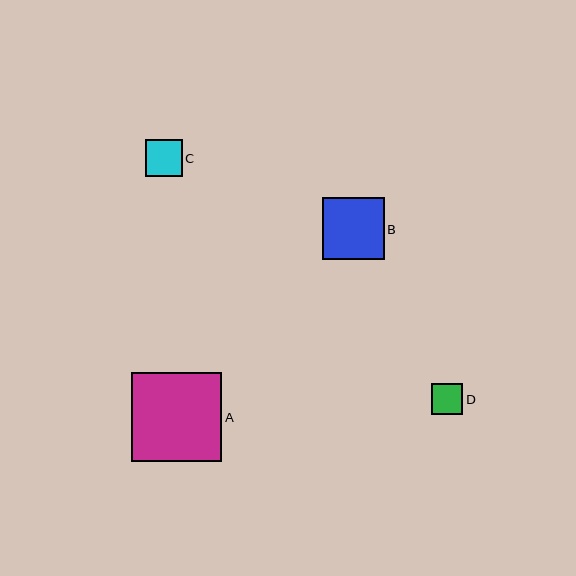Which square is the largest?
Square A is the largest with a size of approximately 90 pixels.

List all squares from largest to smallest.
From largest to smallest: A, B, C, D.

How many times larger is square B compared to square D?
Square B is approximately 2.0 times the size of square D.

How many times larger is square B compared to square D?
Square B is approximately 2.0 times the size of square D.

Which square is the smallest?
Square D is the smallest with a size of approximately 31 pixels.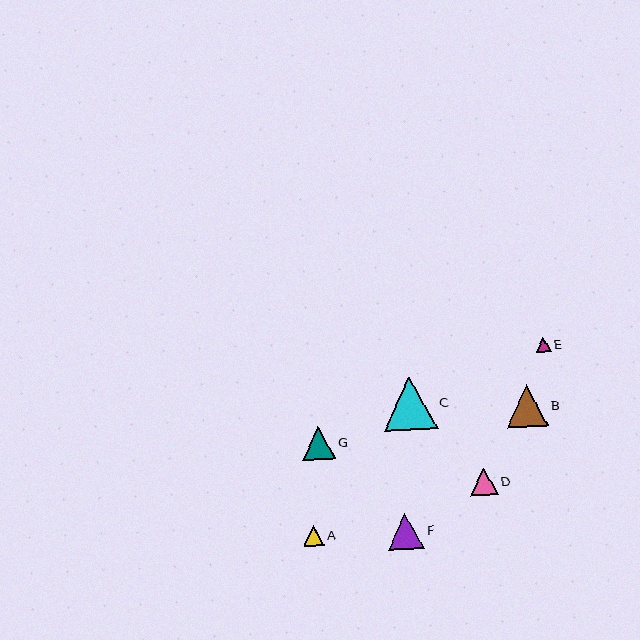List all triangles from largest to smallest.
From largest to smallest: C, B, F, G, D, A, E.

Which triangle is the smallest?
Triangle E is the smallest with a size of approximately 15 pixels.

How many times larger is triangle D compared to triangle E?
Triangle D is approximately 1.8 times the size of triangle E.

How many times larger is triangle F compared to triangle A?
Triangle F is approximately 1.8 times the size of triangle A.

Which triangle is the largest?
Triangle C is the largest with a size of approximately 54 pixels.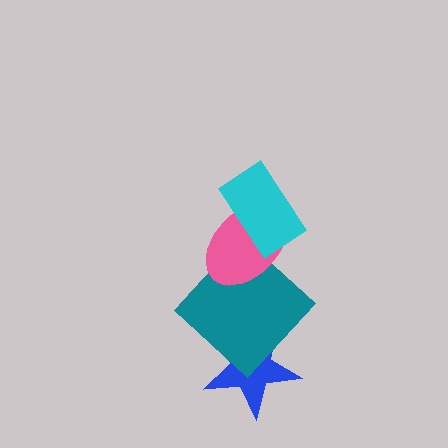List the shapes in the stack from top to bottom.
From top to bottom: the cyan rectangle, the pink ellipse, the teal diamond, the blue star.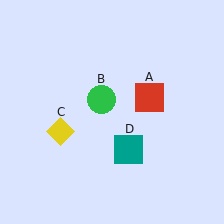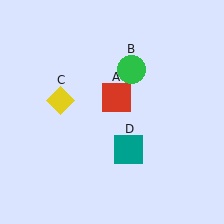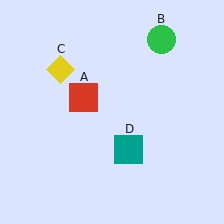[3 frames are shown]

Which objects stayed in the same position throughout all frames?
Teal square (object D) remained stationary.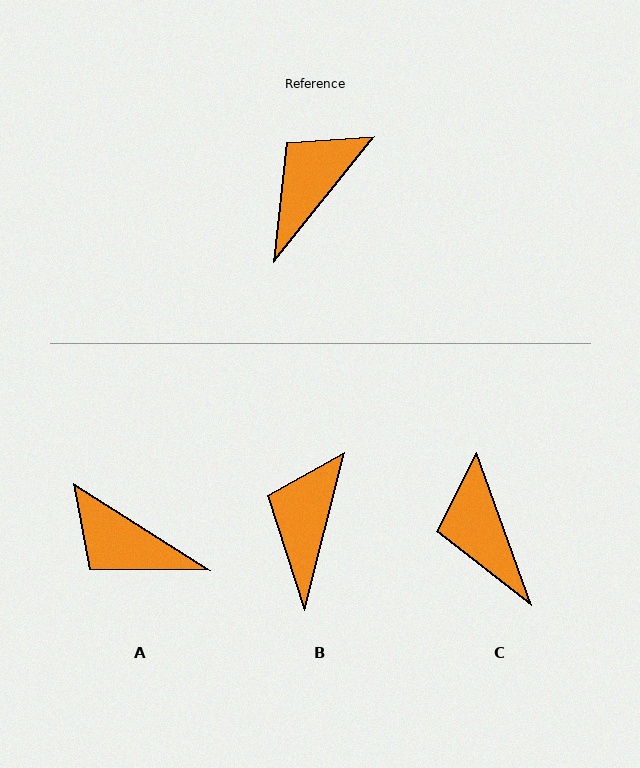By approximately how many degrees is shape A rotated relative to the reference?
Approximately 96 degrees counter-clockwise.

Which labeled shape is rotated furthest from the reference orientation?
A, about 96 degrees away.